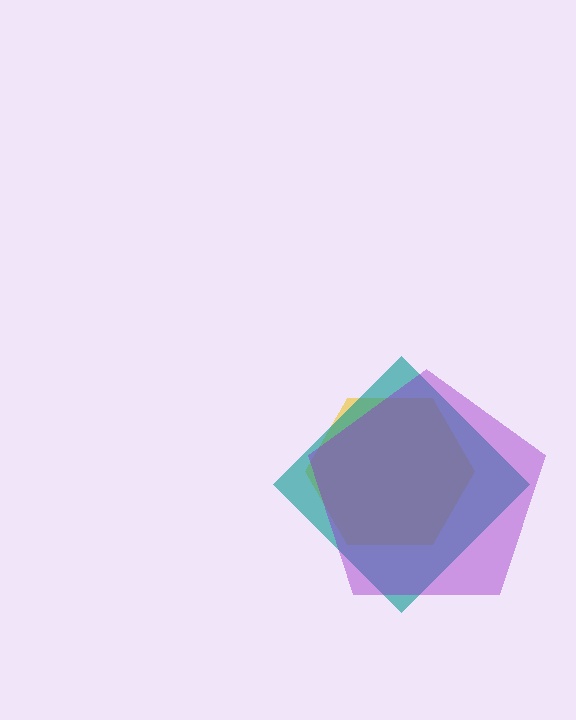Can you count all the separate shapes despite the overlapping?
Yes, there are 3 separate shapes.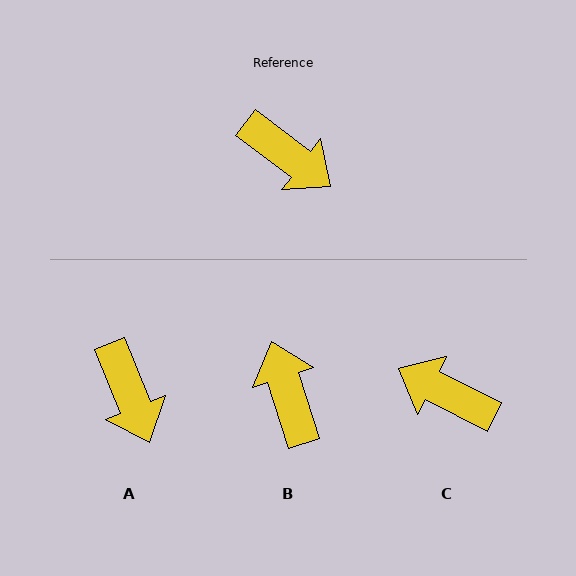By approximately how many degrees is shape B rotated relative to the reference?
Approximately 145 degrees counter-clockwise.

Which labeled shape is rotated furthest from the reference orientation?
C, about 170 degrees away.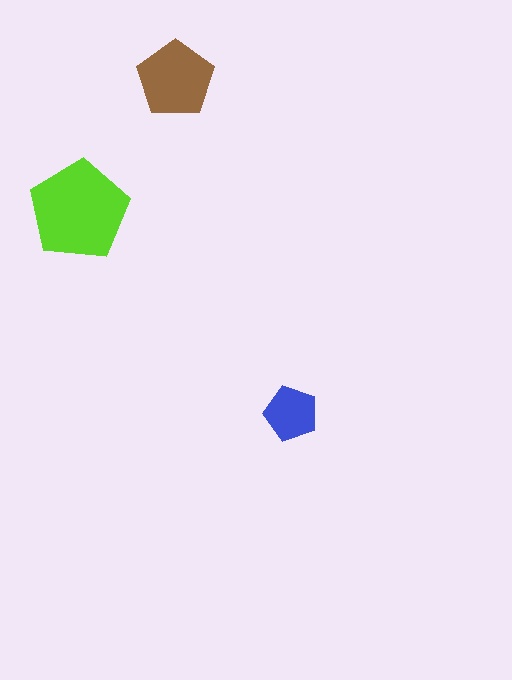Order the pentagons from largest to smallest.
the lime one, the brown one, the blue one.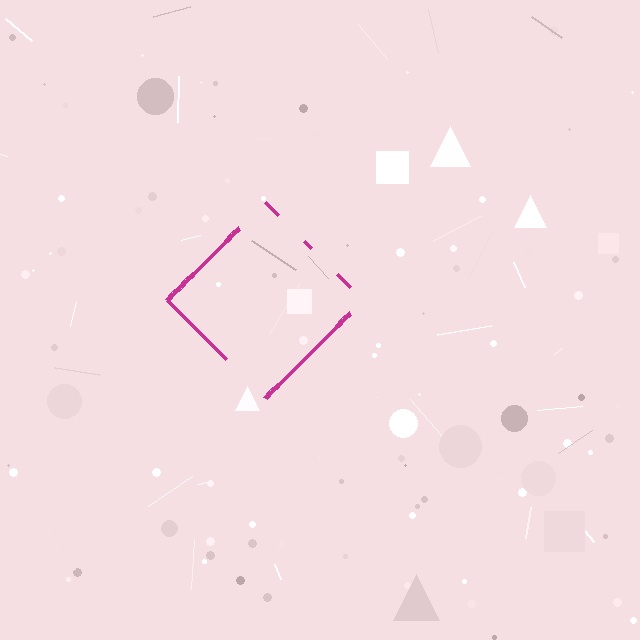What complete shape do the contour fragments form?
The contour fragments form a diamond.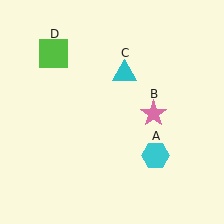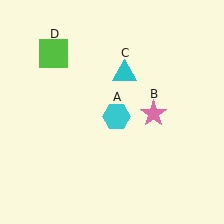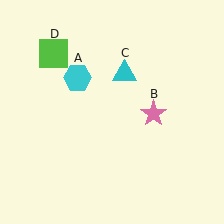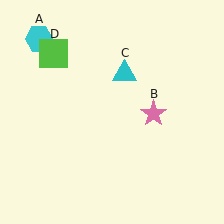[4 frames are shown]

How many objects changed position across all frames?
1 object changed position: cyan hexagon (object A).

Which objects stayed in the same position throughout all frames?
Pink star (object B) and cyan triangle (object C) and lime square (object D) remained stationary.